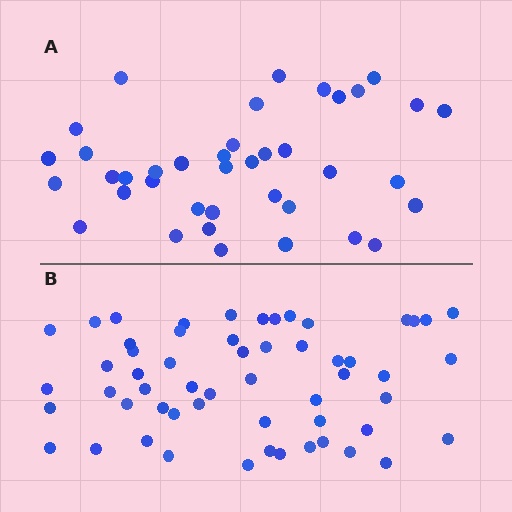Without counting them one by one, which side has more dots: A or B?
Region B (the bottom region) has more dots.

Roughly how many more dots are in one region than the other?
Region B has approximately 15 more dots than region A.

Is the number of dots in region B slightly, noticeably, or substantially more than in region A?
Region B has noticeably more, but not dramatically so. The ratio is roughly 1.4 to 1.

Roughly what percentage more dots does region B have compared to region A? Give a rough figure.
About 45% more.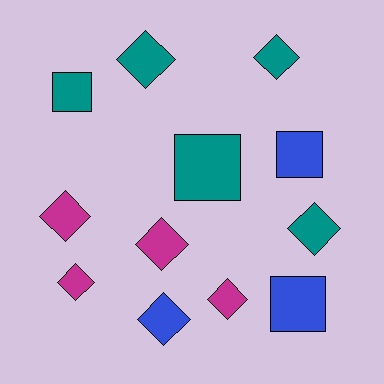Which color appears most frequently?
Teal, with 5 objects.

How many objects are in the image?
There are 12 objects.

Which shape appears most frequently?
Diamond, with 8 objects.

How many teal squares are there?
There are 2 teal squares.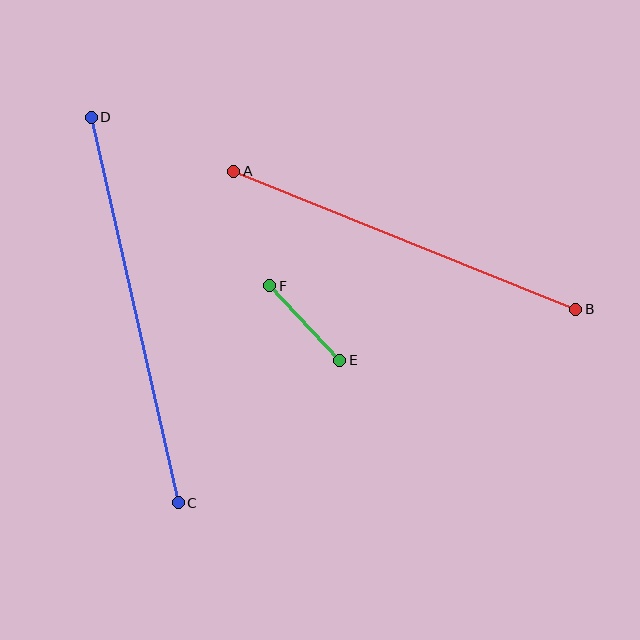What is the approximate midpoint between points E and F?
The midpoint is at approximately (305, 323) pixels.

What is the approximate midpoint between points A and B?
The midpoint is at approximately (405, 240) pixels.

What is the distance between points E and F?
The distance is approximately 102 pixels.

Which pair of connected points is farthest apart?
Points C and D are farthest apart.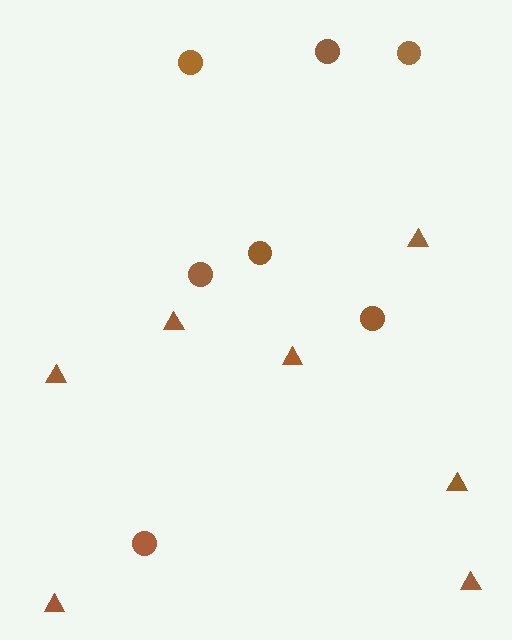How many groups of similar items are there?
There are 2 groups: one group of triangles (7) and one group of circles (7).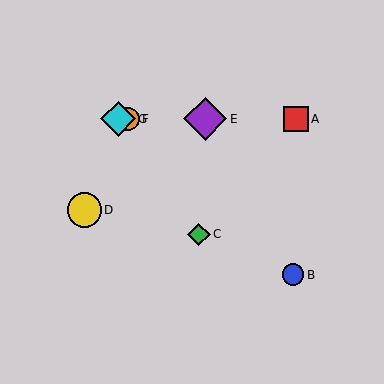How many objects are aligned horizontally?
4 objects (A, E, F, G) are aligned horizontally.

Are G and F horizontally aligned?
Yes, both are at y≈119.